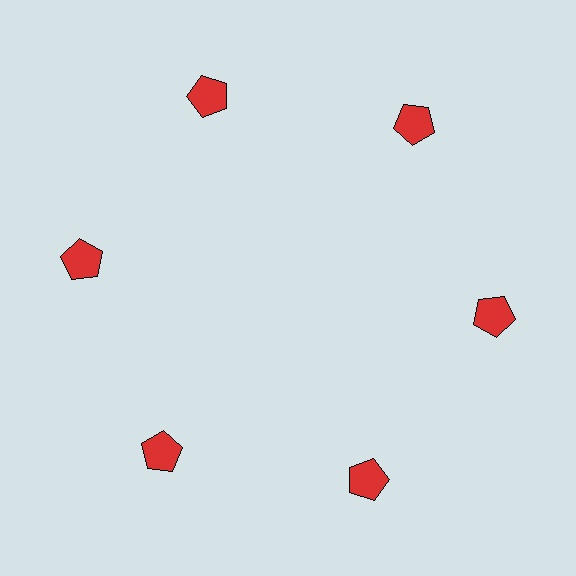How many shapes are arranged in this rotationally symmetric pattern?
There are 6 shapes, arranged in 6 groups of 1.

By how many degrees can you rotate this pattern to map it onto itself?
The pattern maps onto itself every 60 degrees of rotation.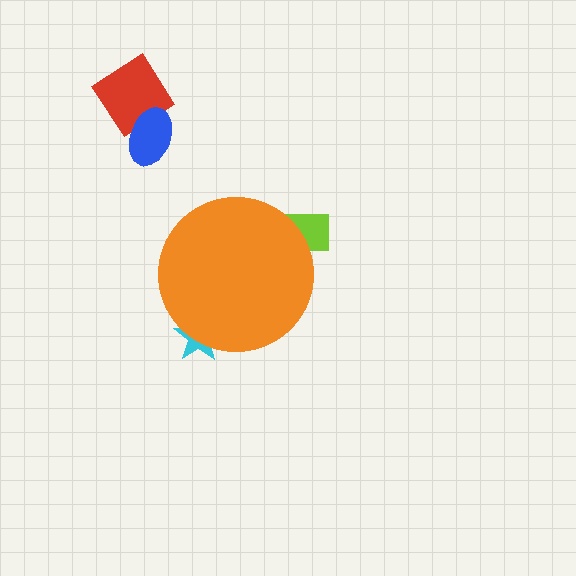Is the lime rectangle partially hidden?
Yes, the lime rectangle is partially hidden behind the orange circle.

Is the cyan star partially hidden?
Yes, the cyan star is partially hidden behind the orange circle.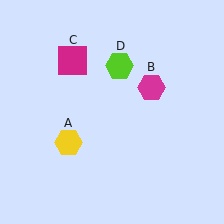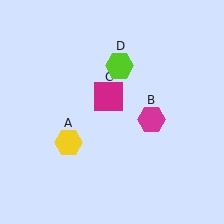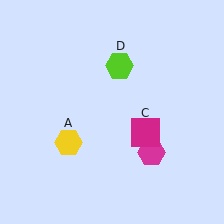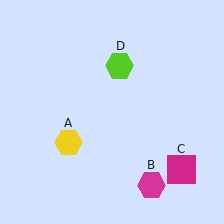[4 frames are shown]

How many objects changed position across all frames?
2 objects changed position: magenta hexagon (object B), magenta square (object C).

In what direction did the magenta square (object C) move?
The magenta square (object C) moved down and to the right.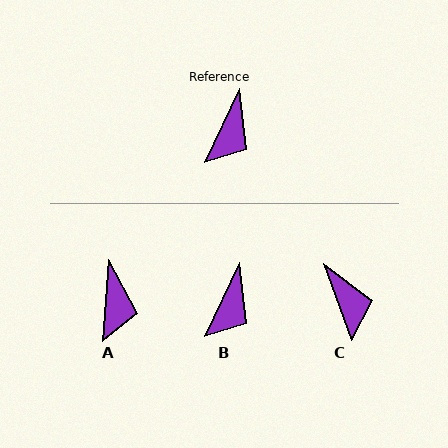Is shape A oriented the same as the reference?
No, it is off by about 21 degrees.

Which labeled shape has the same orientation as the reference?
B.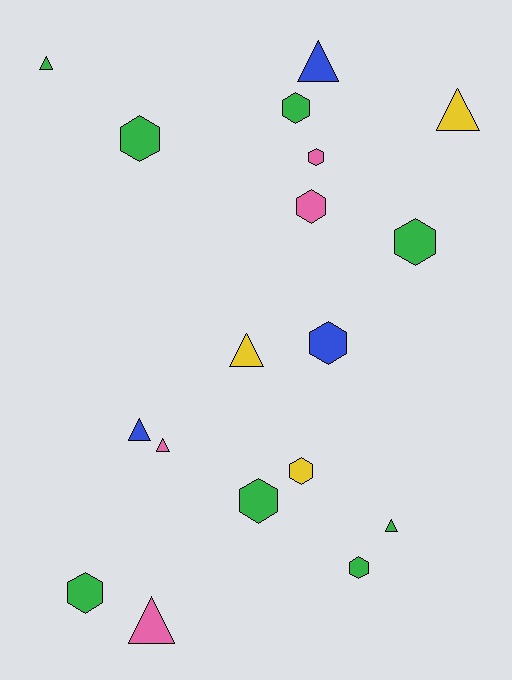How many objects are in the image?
There are 18 objects.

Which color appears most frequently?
Green, with 8 objects.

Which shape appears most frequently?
Hexagon, with 10 objects.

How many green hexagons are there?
There are 6 green hexagons.